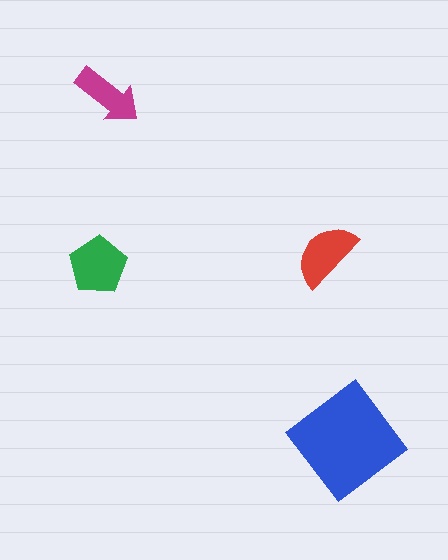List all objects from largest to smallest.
The blue diamond, the green pentagon, the red semicircle, the magenta arrow.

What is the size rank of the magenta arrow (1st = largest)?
4th.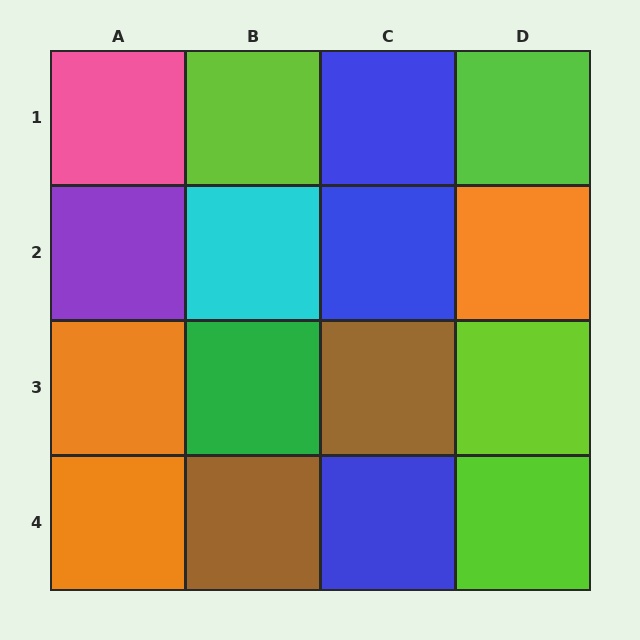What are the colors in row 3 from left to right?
Orange, green, brown, lime.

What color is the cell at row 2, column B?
Cyan.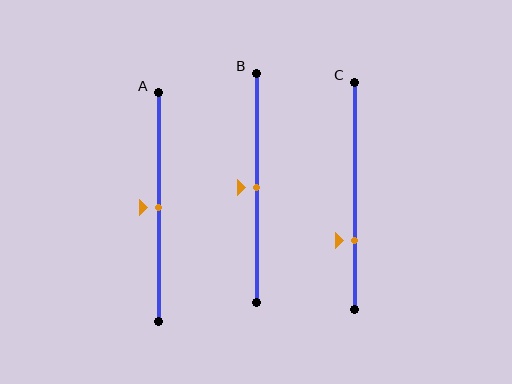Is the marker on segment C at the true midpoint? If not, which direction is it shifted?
No, the marker on segment C is shifted downward by about 20% of the segment length.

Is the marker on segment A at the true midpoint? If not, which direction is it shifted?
Yes, the marker on segment A is at the true midpoint.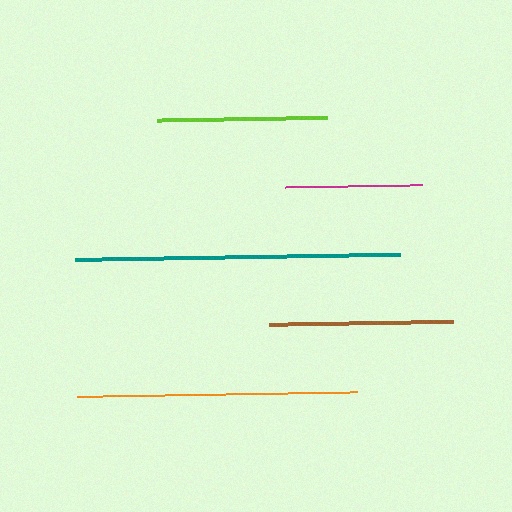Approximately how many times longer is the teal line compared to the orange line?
The teal line is approximately 1.2 times the length of the orange line.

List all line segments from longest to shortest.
From longest to shortest: teal, orange, brown, lime, magenta.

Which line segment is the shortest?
The magenta line is the shortest at approximately 137 pixels.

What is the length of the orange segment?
The orange segment is approximately 280 pixels long.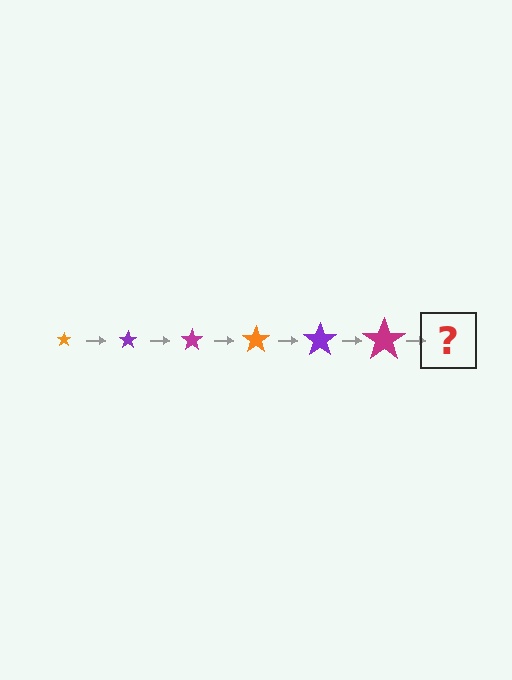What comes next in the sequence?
The next element should be an orange star, larger than the previous one.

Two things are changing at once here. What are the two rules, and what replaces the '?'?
The two rules are that the star grows larger each step and the color cycles through orange, purple, and magenta. The '?' should be an orange star, larger than the previous one.